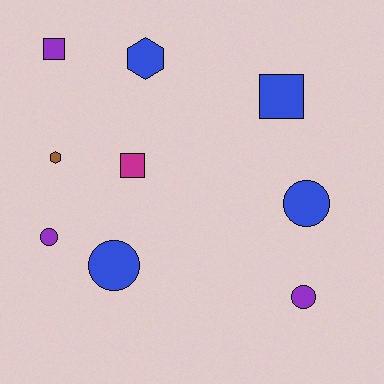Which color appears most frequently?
Blue, with 4 objects.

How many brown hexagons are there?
There is 1 brown hexagon.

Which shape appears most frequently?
Circle, with 4 objects.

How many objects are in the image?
There are 9 objects.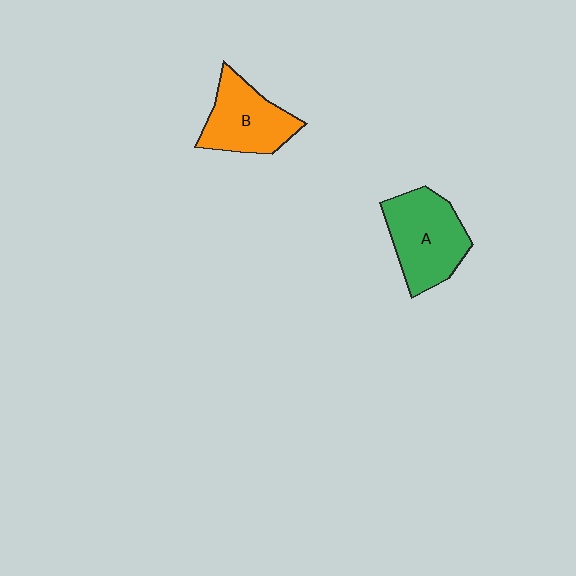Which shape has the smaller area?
Shape B (orange).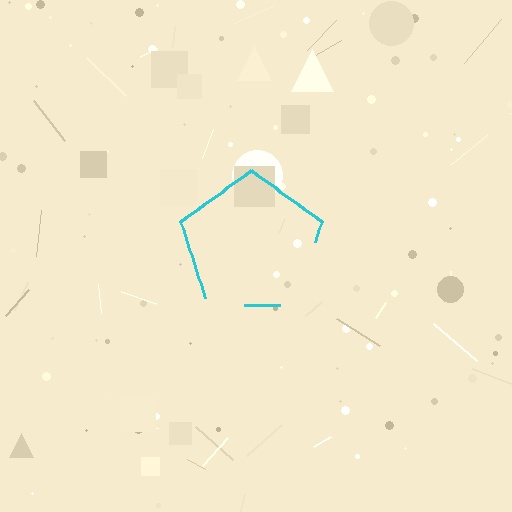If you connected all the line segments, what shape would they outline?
They would outline a pentagon.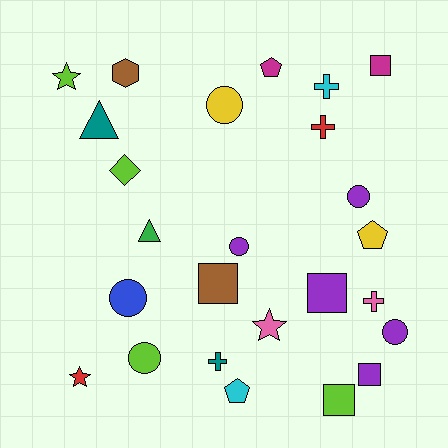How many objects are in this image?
There are 25 objects.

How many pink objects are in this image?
There are 2 pink objects.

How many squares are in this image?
There are 5 squares.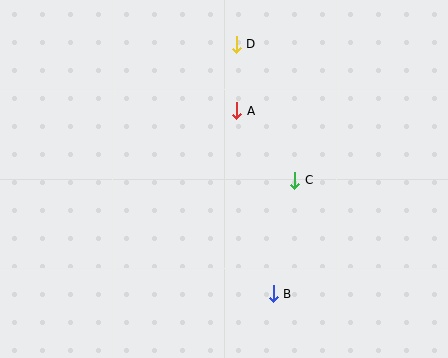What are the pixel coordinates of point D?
Point D is at (236, 44).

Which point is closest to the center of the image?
Point A at (237, 111) is closest to the center.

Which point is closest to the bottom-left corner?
Point B is closest to the bottom-left corner.